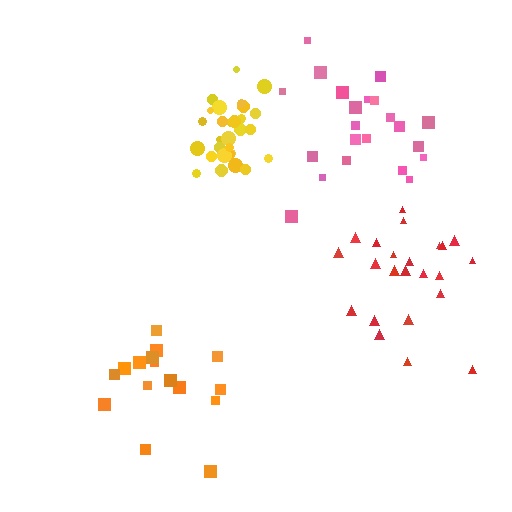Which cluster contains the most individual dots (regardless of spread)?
Yellow (30).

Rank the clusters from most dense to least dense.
yellow, orange, red, pink.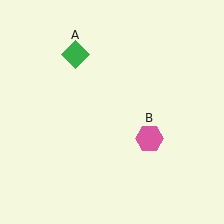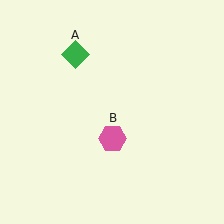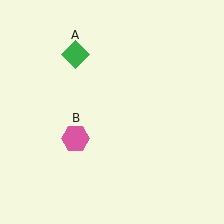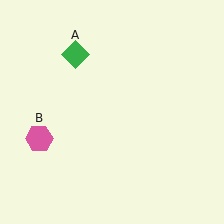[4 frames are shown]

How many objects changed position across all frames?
1 object changed position: pink hexagon (object B).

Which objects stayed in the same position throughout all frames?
Green diamond (object A) remained stationary.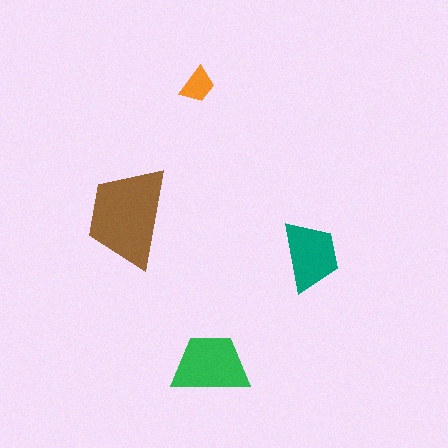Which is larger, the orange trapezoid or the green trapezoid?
The green one.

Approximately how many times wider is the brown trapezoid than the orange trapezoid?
About 2.5 times wider.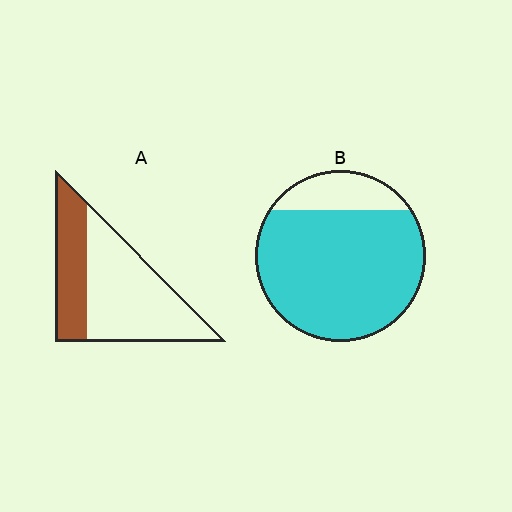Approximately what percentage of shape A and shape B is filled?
A is approximately 35% and B is approximately 80%.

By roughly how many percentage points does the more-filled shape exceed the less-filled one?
By roughly 50 percentage points (B over A).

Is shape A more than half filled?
No.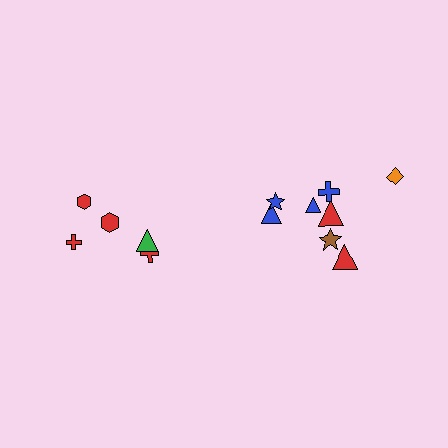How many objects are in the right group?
There are 8 objects.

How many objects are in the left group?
There are 5 objects.